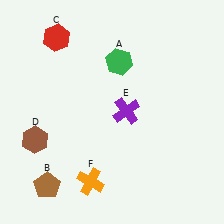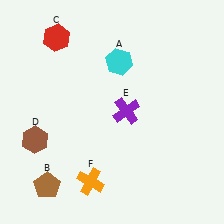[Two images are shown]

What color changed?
The hexagon (A) changed from green in Image 1 to cyan in Image 2.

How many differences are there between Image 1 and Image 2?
There is 1 difference between the two images.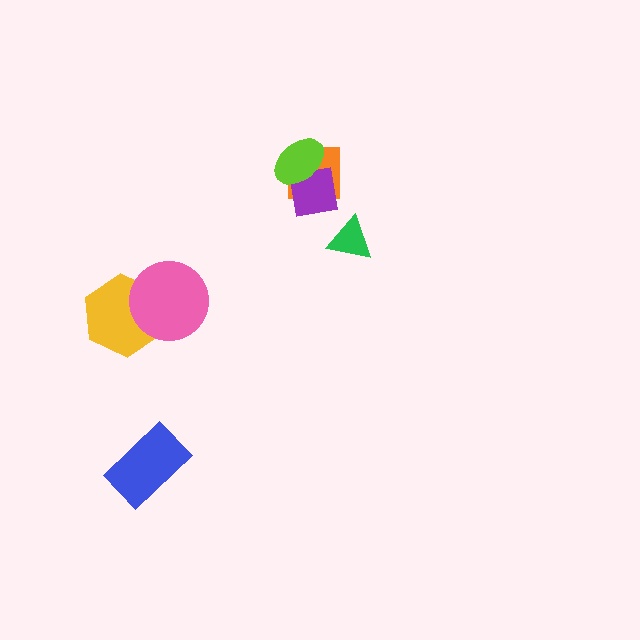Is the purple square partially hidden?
Yes, it is partially covered by another shape.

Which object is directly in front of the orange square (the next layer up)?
The purple square is directly in front of the orange square.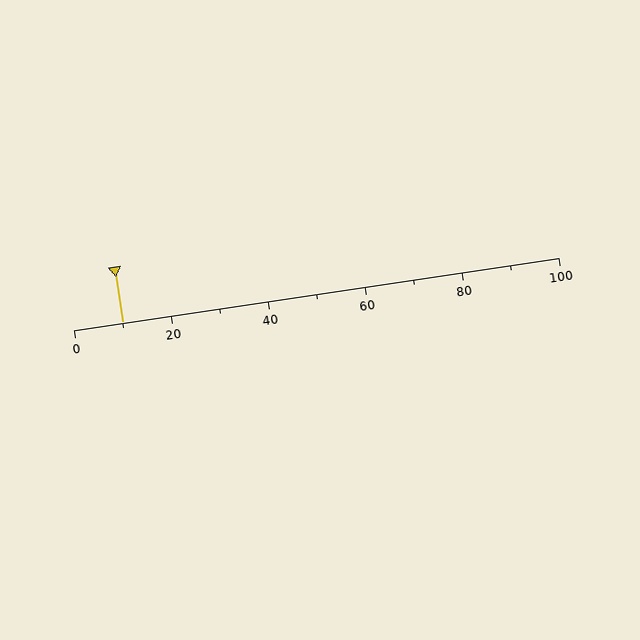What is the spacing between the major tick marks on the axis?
The major ticks are spaced 20 apart.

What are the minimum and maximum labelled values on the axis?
The axis runs from 0 to 100.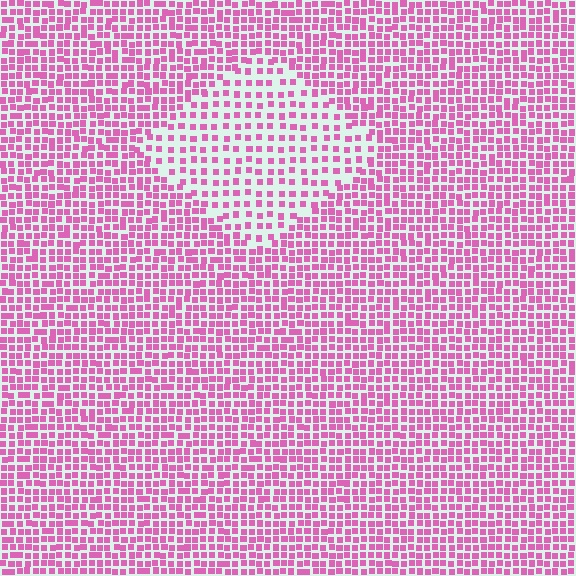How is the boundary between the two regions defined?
The boundary is defined by a change in element density (approximately 1.9x ratio). All elements are the same color, size, and shape.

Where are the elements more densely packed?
The elements are more densely packed outside the diamond boundary.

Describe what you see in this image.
The image contains small pink elements arranged at two different densities. A diamond-shaped region is visible where the elements are less densely packed than the surrounding area.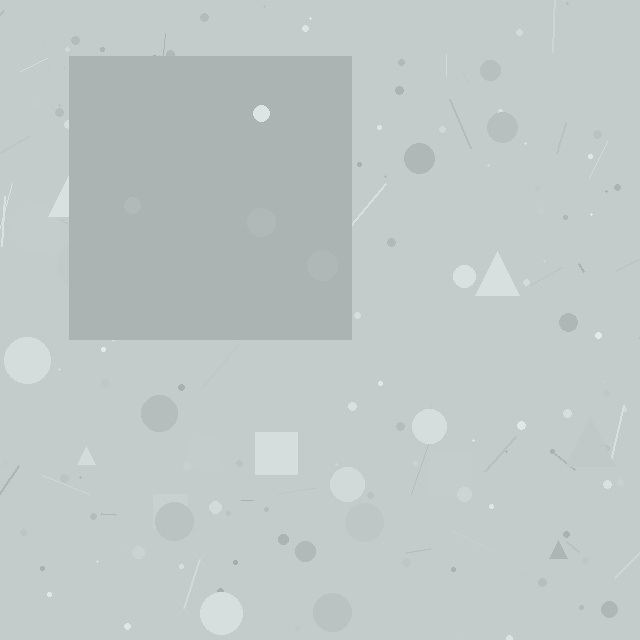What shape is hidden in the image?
A square is hidden in the image.